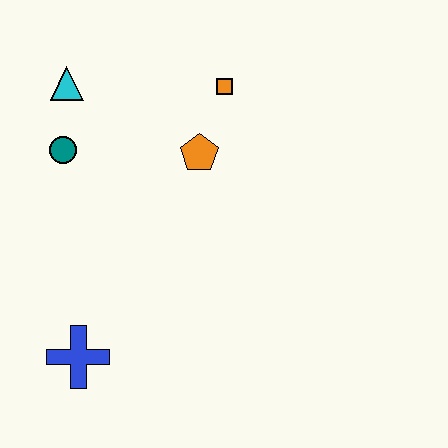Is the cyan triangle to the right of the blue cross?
No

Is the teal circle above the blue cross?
Yes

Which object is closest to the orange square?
The orange pentagon is closest to the orange square.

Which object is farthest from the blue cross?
The orange square is farthest from the blue cross.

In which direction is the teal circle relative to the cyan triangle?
The teal circle is below the cyan triangle.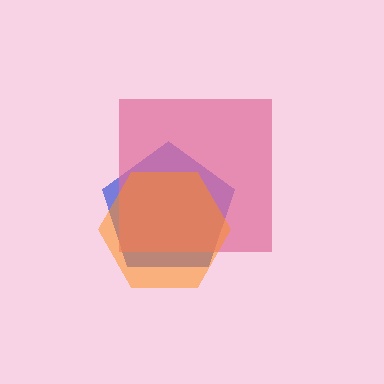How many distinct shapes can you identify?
There are 3 distinct shapes: a blue pentagon, a pink square, an orange hexagon.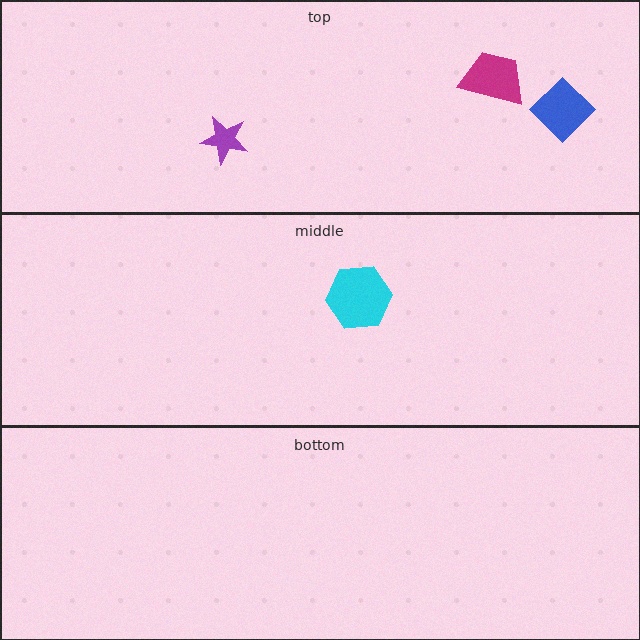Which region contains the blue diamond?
The top region.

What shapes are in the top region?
The purple star, the magenta trapezoid, the blue diamond.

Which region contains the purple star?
The top region.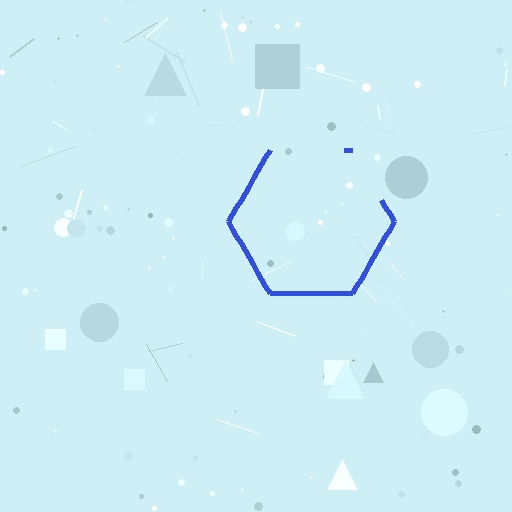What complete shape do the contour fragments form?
The contour fragments form a hexagon.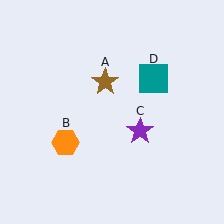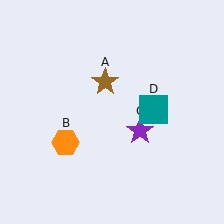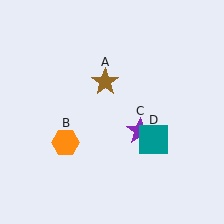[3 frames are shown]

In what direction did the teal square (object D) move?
The teal square (object D) moved down.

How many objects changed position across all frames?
1 object changed position: teal square (object D).